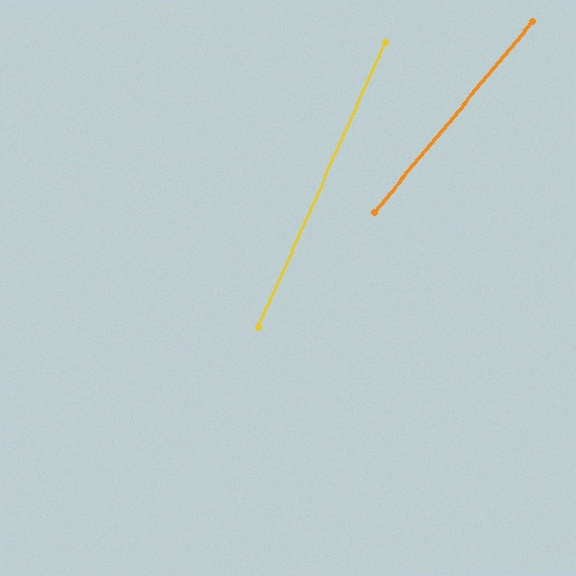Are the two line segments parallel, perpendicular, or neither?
Neither parallel nor perpendicular — they differ by about 16°.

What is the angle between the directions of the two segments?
Approximately 16 degrees.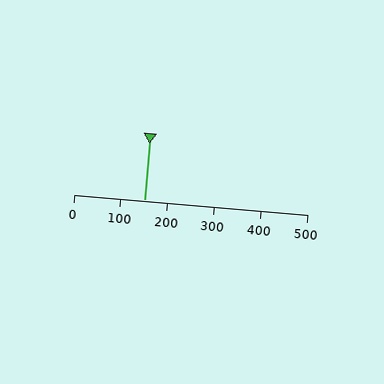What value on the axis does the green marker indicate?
The marker indicates approximately 150.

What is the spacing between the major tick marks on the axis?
The major ticks are spaced 100 apart.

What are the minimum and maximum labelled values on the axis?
The axis runs from 0 to 500.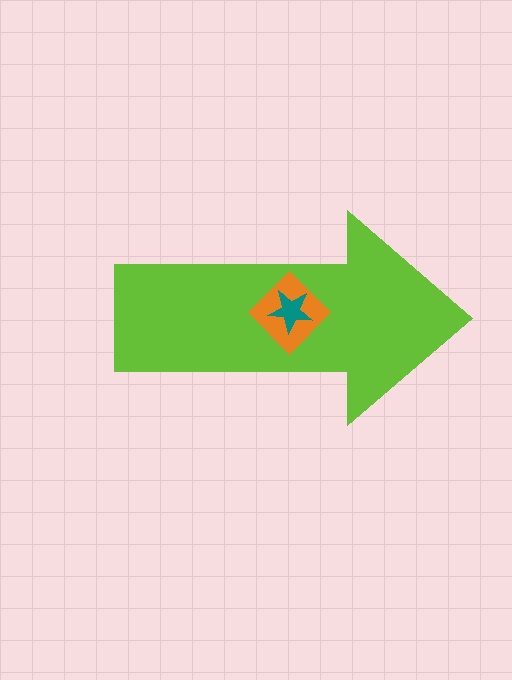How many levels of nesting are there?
3.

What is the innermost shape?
The teal star.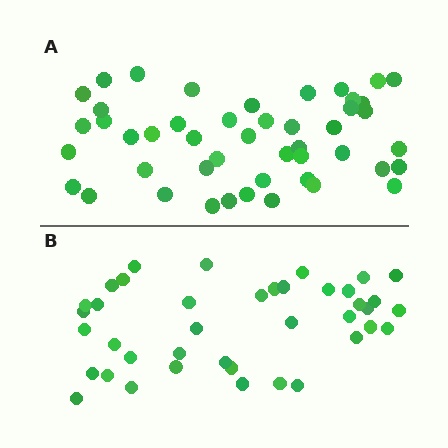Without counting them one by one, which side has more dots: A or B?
Region A (the top region) has more dots.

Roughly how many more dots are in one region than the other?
Region A has roughly 8 or so more dots than region B.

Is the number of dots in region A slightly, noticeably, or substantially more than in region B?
Region A has only slightly more — the two regions are fairly close. The ratio is roughly 1.2 to 1.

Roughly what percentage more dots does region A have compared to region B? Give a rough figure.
About 20% more.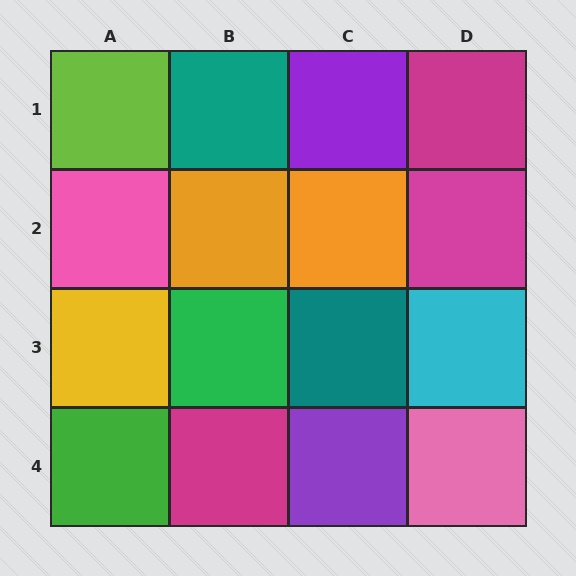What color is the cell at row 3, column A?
Yellow.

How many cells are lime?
1 cell is lime.